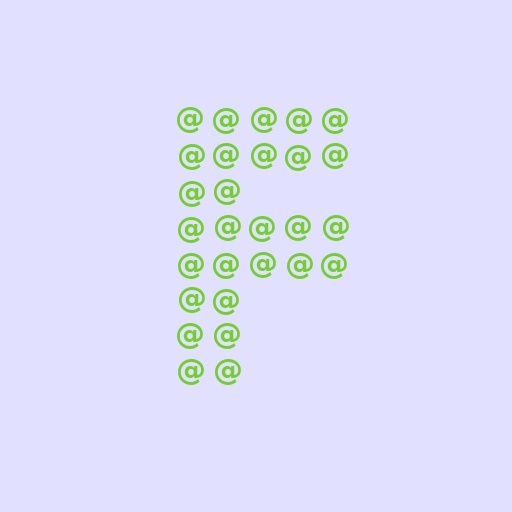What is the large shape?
The large shape is the letter F.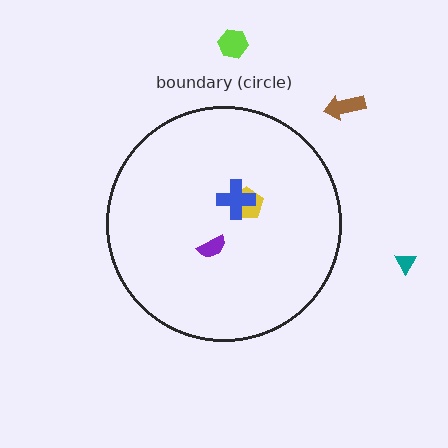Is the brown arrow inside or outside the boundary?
Outside.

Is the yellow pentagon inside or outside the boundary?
Inside.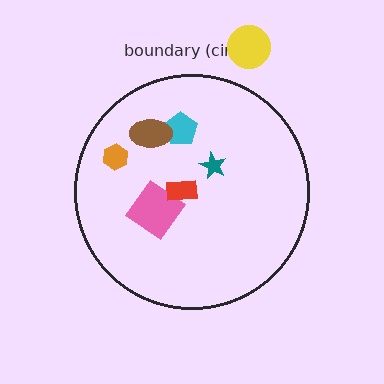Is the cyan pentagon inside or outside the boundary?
Inside.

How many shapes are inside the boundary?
6 inside, 1 outside.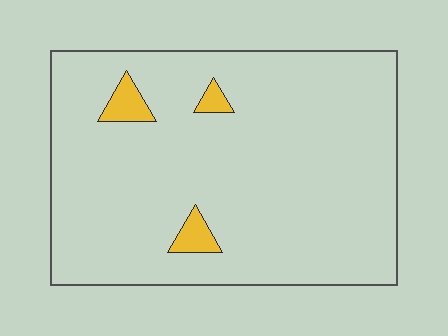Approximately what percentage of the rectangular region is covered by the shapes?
Approximately 5%.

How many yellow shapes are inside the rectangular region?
3.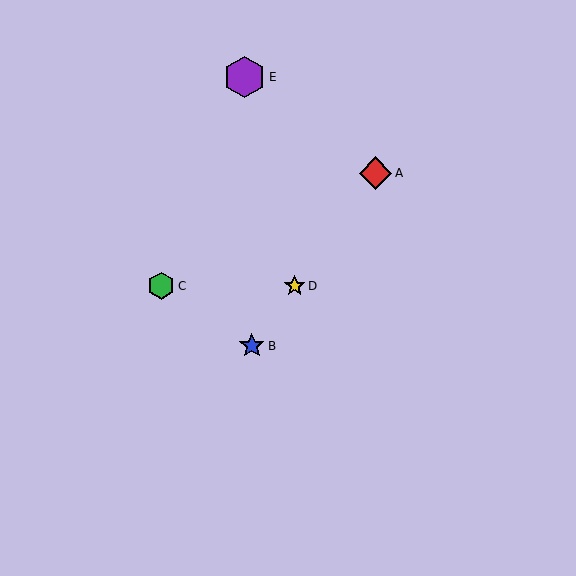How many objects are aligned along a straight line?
3 objects (A, B, D) are aligned along a straight line.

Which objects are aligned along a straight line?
Objects A, B, D are aligned along a straight line.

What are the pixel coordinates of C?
Object C is at (161, 286).